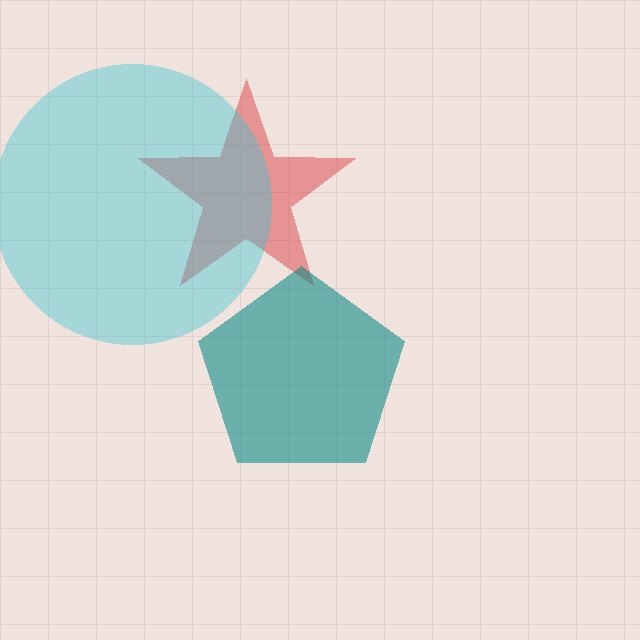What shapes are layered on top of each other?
The layered shapes are: a red star, a teal pentagon, a cyan circle.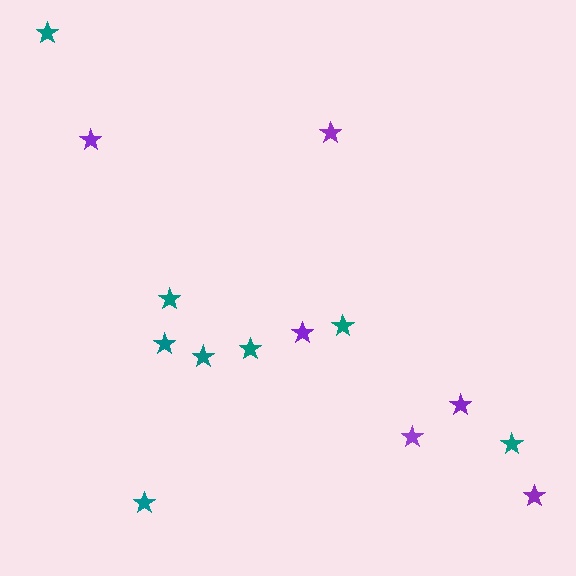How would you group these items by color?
There are 2 groups: one group of teal stars (8) and one group of purple stars (6).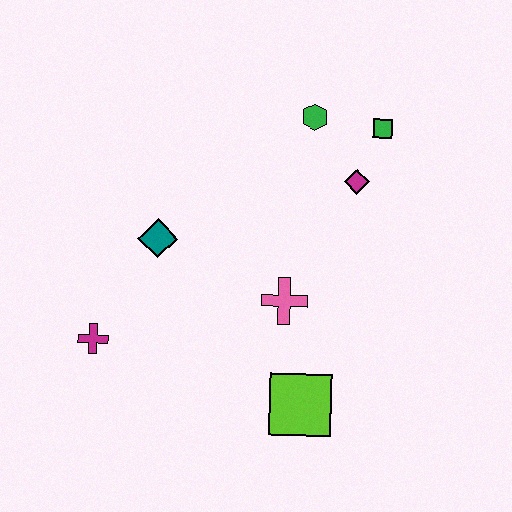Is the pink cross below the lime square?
No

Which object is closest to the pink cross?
The lime square is closest to the pink cross.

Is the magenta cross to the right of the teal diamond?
No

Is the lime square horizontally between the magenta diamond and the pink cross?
Yes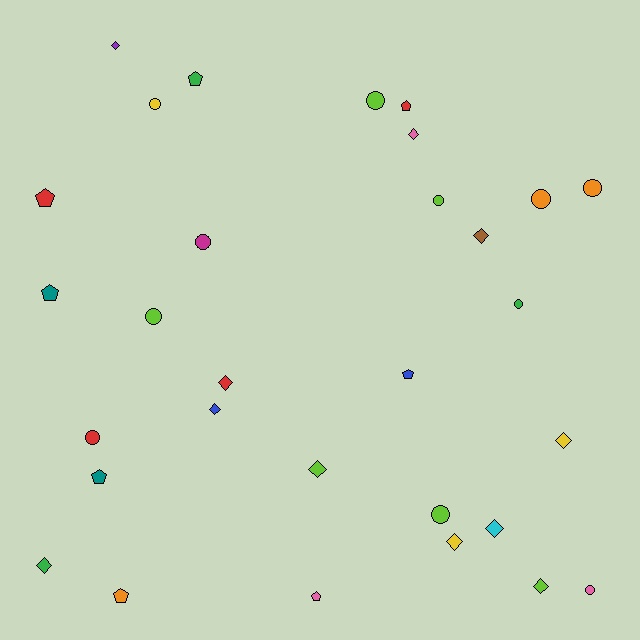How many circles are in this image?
There are 11 circles.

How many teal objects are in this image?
There are 2 teal objects.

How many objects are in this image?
There are 30 objects.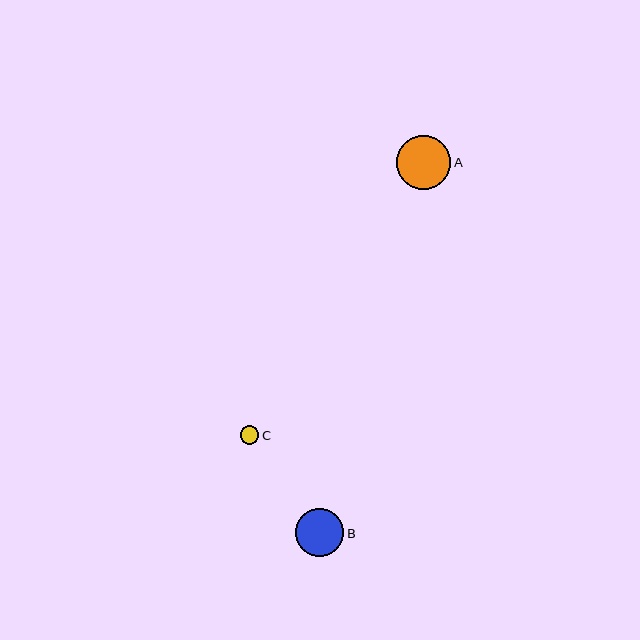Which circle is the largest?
Circle A is the largest with a size of approximately 55 pixels.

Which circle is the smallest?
Circle C is the smallest with a size of approximately 18 pixels.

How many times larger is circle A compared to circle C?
Circle A is approximately 3.0 times the size of circle C.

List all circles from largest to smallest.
From largest to smallest: A, B, C.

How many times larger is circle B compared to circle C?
Circle B is approximately 2.6 times the size of circle C.